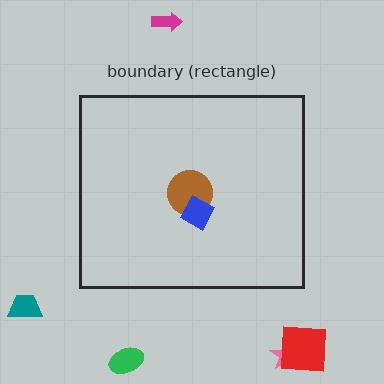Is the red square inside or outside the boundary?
Outside.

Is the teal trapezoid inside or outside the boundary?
Outside.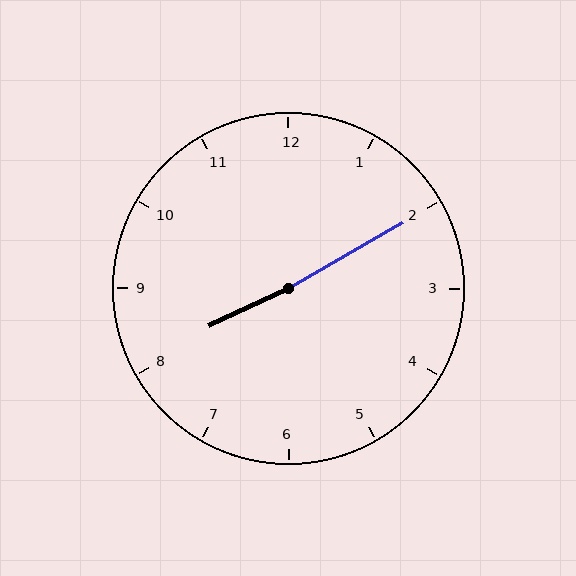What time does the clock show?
8:10.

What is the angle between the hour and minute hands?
Approximately 175 degrees.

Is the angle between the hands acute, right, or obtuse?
It is obtuse.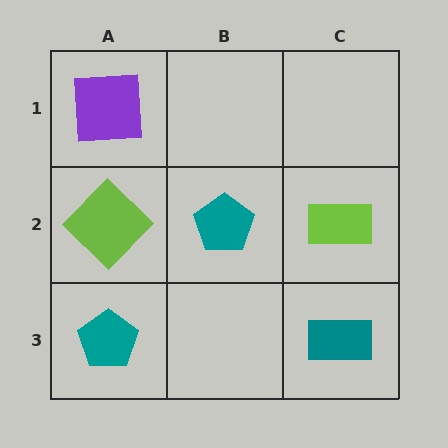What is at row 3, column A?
A teal pentagon.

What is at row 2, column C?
A lime rectangle.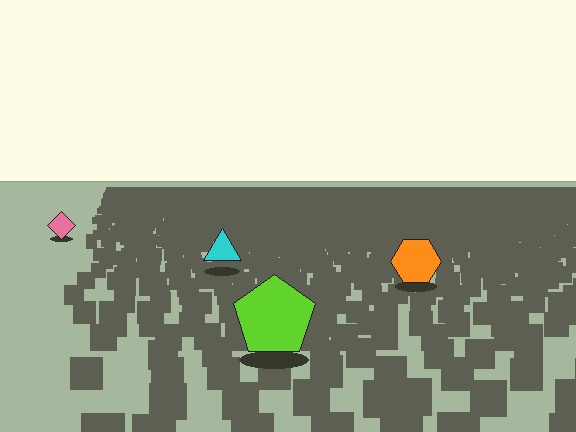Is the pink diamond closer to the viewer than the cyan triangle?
No. The cyan triangle is closer — you can tell from the texture gradient: the ground texture is coarser near it.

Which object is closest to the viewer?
The lime pentagon is closest. The texture marks near it are larger and more spread out.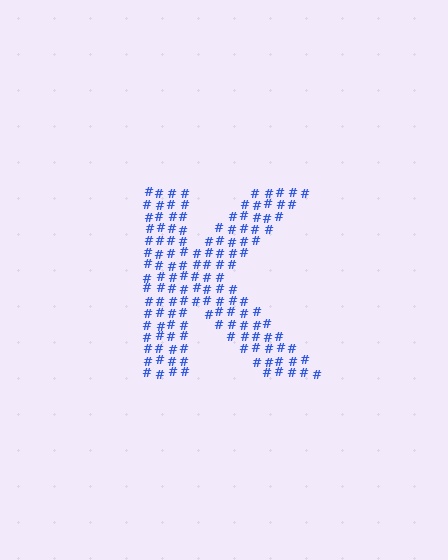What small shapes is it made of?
It is made of small hash symbols.